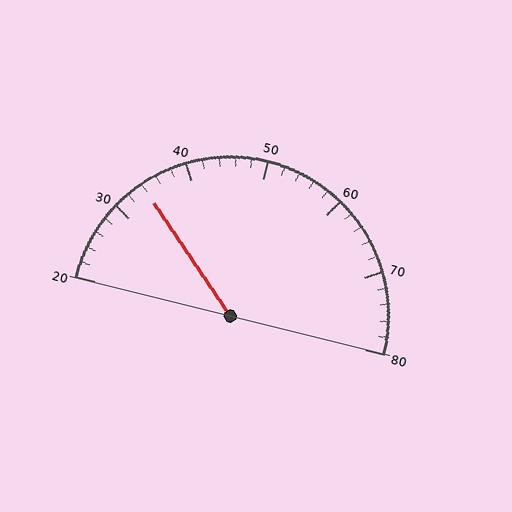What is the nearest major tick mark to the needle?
The nearest major tick mark is 30.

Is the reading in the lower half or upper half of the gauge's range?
The reading is in the lower half of the range (20 to 80).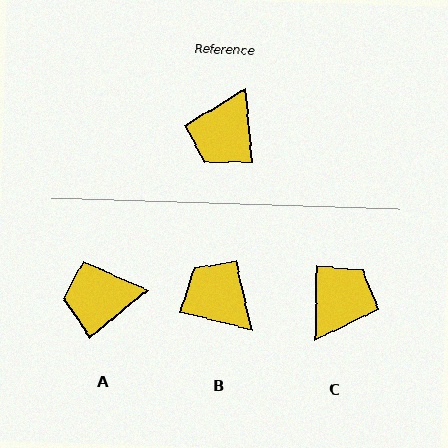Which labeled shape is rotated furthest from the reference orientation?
C, about 175 degrees away.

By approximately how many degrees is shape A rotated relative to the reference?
Approximately 55 degrees clockwise.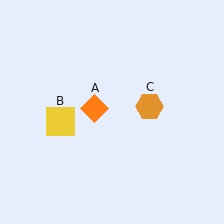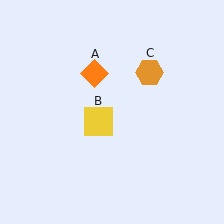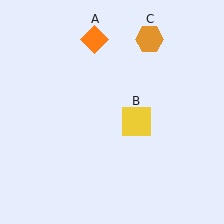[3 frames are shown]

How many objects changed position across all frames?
3 objects changed position: orange diamond (object A), yellow square (object B), orange hexagon (object C).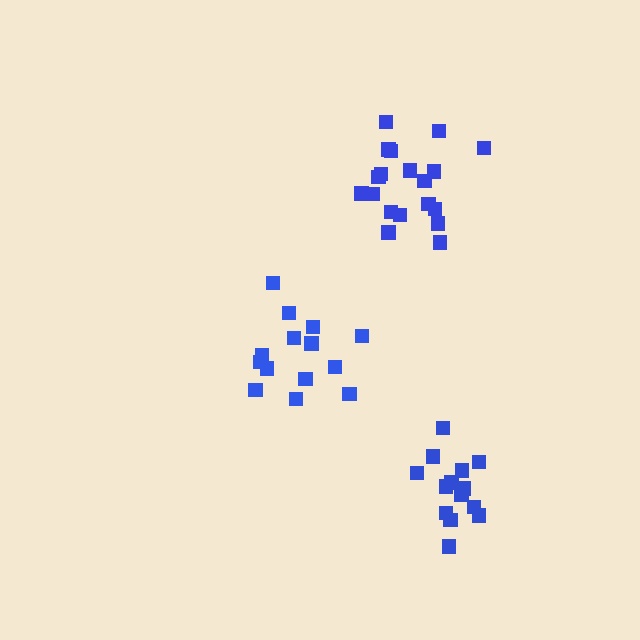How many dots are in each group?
Group 1: 19 dots, Group 2: 14 dots, Group 3: 14 dots (47 total).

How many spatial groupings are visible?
There are 3 spatial groupings.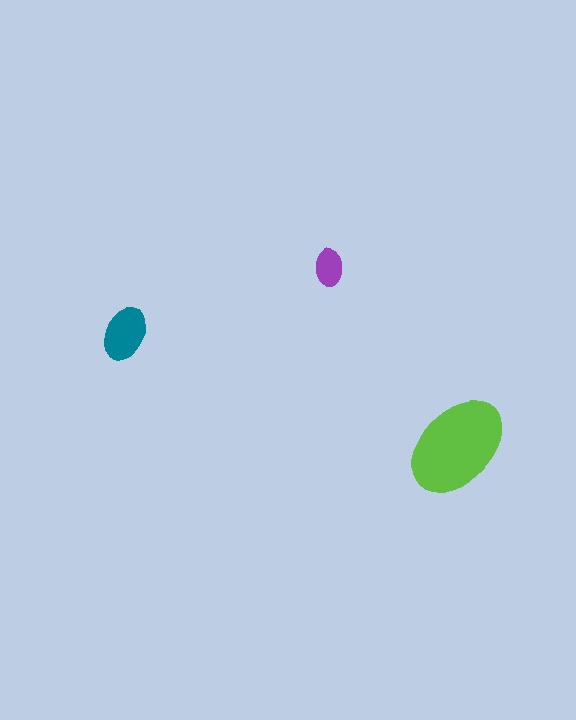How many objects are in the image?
There are 3 objects in the image.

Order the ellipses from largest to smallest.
the lime one, the teal one, the purple one.